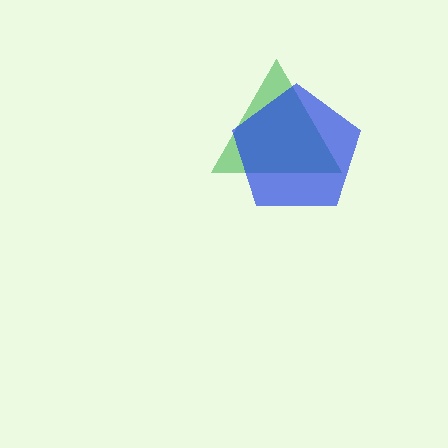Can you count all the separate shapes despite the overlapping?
Yes, there are 2 separate shapes.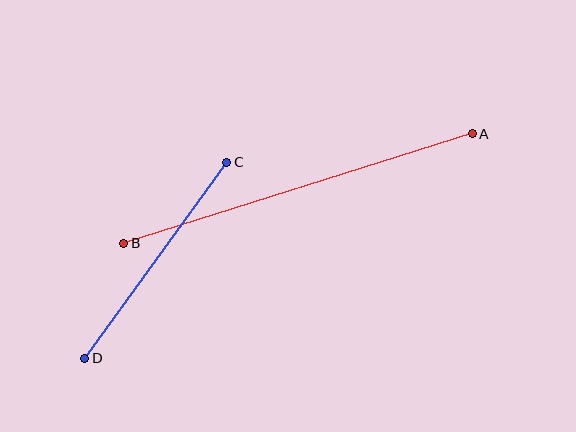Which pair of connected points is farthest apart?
Points A and B are farthest apart.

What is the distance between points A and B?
The distance is approximately 366 pixels.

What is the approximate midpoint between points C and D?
The midpoint is at approximately (156, 260) pixels.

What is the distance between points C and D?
The distance is approximately 242 pixels.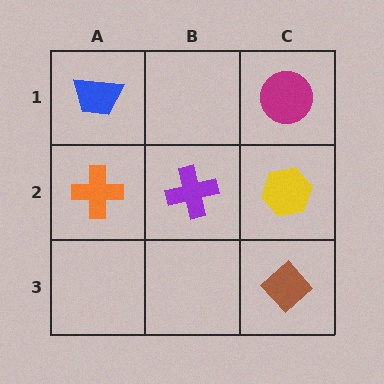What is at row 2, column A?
An orange cross.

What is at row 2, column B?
A purple cross.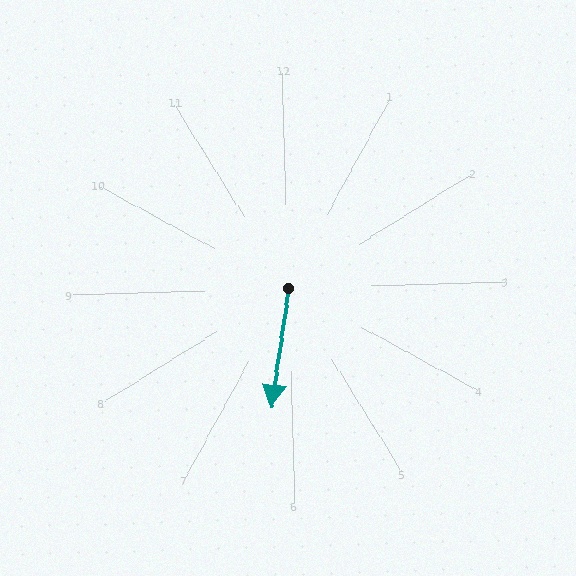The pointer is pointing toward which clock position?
Roughly 6 o'clock.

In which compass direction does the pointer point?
South.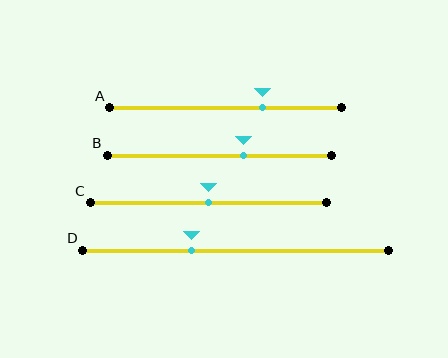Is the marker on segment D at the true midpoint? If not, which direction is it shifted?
No, the marker on segment D is shifted to the left by about 14% of the segment length.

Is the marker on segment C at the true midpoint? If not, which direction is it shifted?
Yes, the marker on segment C is at the true midpoint.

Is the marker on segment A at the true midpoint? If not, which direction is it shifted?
No, the marker on segment A is shifted to the right by about 16% of the segment length.